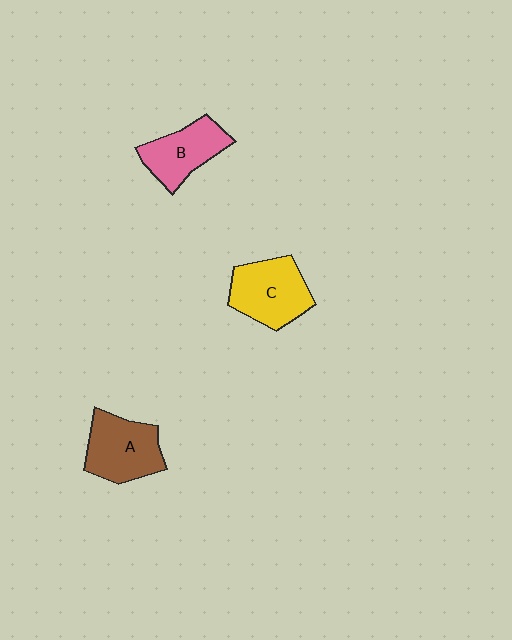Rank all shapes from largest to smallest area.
From largest to smallest: C (yellow), A (brown), B (pink).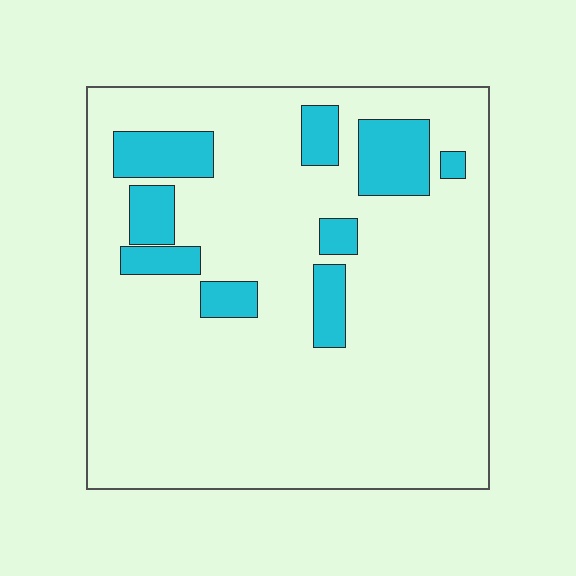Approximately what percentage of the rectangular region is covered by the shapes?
Approximately 15%.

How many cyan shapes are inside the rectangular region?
9.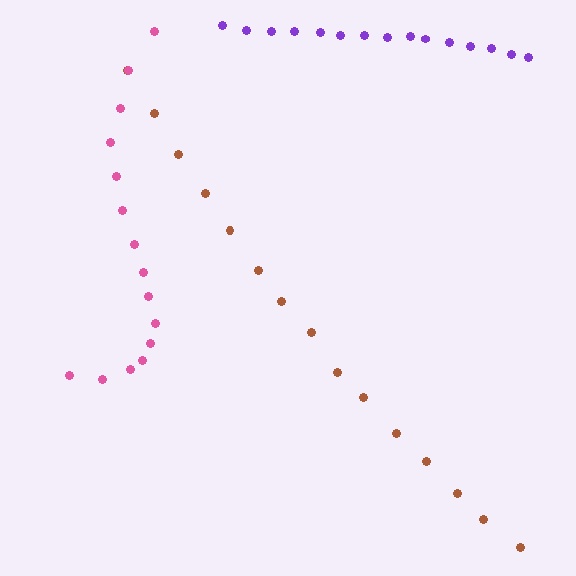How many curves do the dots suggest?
There are 3 distinct paths.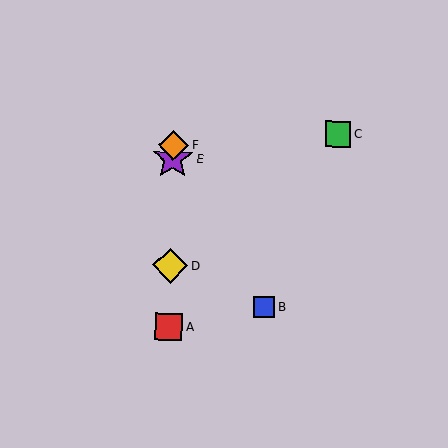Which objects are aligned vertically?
Objects A, D, E, F are aligned vertically.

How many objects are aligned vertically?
4 objects (A, D, E, F) are aligned vertically.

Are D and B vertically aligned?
No, D is at x≈170 and B is at x≈264.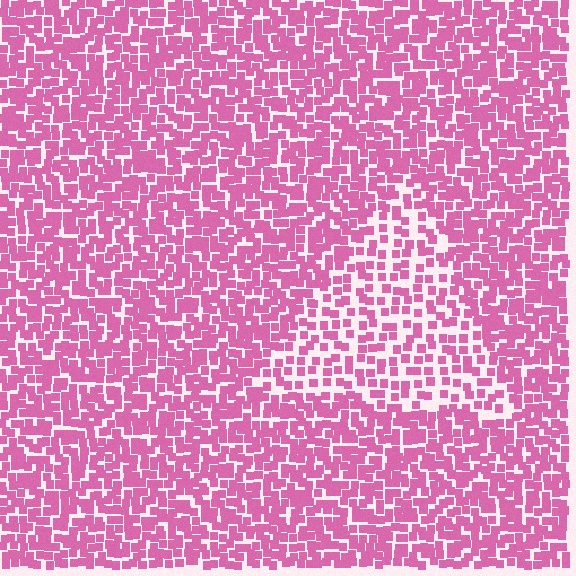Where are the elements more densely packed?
The elements are more densely packed outside the triangle boundary.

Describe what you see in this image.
The image contains small pink elements arranged at two different densities. A triangle-shaped region is visible where the elements are less densely packed than the surrounding area.